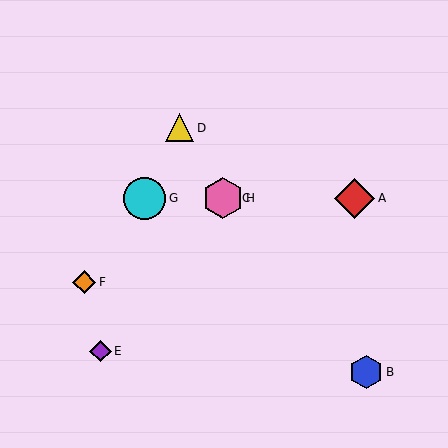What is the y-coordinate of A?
Object A is at y≈198.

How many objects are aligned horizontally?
4 objects (A, C, G, H) are aligned horizontally.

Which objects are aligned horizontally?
Objects A, C, G, H are aligned horizontally.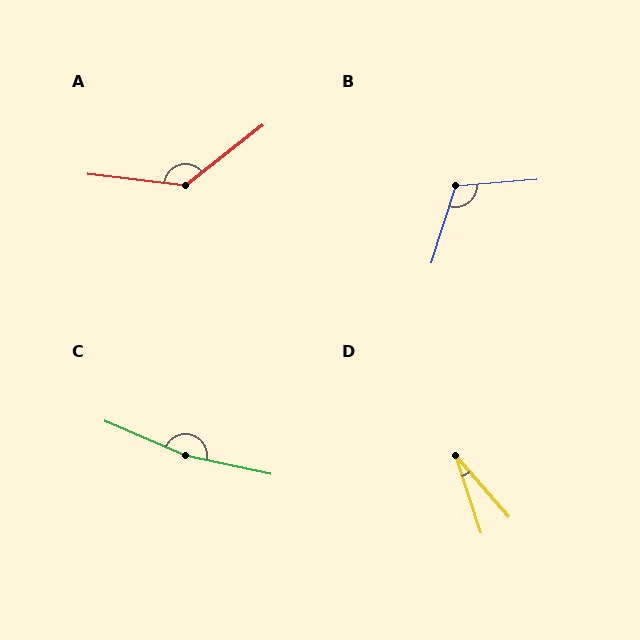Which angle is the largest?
C, at approximately 169 degrees.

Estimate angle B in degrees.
Approximately 112 degrees.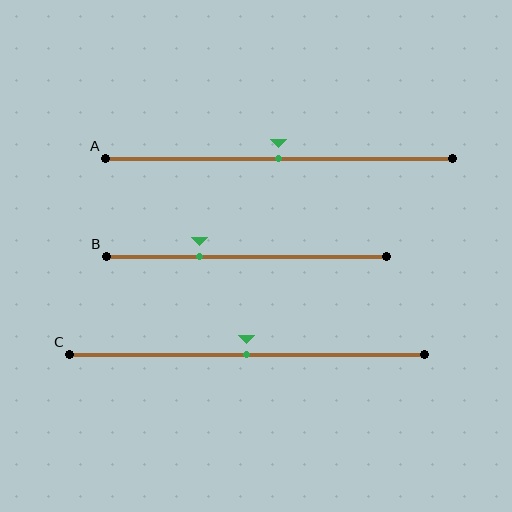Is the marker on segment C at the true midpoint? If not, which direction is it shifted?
Yes, the marker on segment C is at the true midpoint.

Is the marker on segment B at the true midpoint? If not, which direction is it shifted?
No, the marker on segment B is shifted to the left by about 17% of the segment length.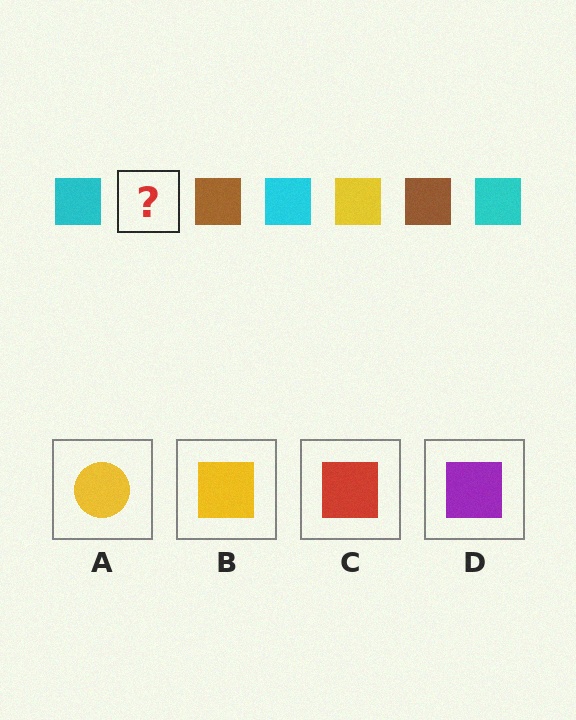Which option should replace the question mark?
Option B.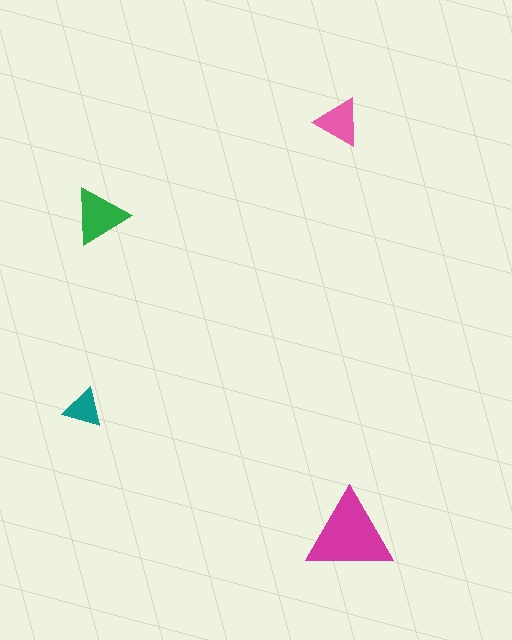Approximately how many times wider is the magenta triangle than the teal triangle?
About 2 times wider.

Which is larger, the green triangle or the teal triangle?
The green one.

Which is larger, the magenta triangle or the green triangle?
The magenta one.